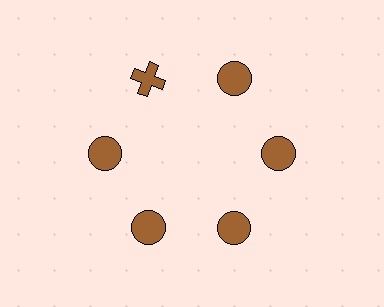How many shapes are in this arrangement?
There are 6 shapes arranged in a ring pattern.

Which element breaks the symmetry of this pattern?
The brown cross at roughly the 11 o'clock position breaks the symmetry. All other shapes are brown circles.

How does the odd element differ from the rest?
It has a different shape: cross instead of circle.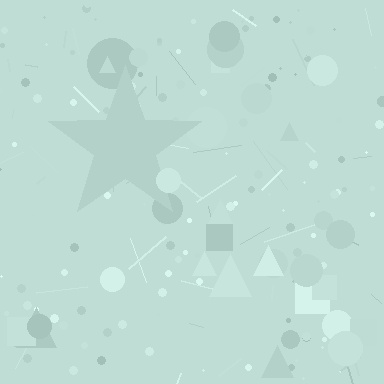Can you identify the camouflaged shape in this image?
The camouflaged shape is a star.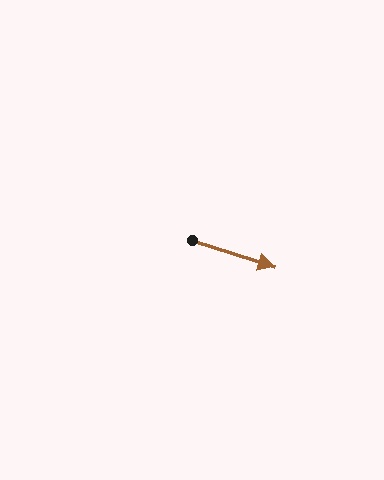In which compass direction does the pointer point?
East.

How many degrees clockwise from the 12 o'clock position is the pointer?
Approximately 108 degrees.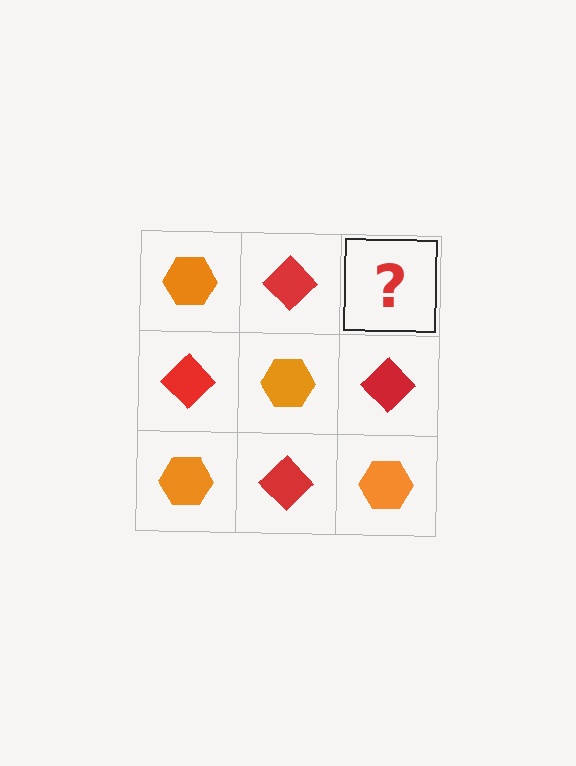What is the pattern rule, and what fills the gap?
The rule is that it alternates orange hexagon and red diamond in a checkerboard pattern. The gap should be filled with an orange hexagon.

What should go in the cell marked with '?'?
The missing cell should contain an orange hexagon.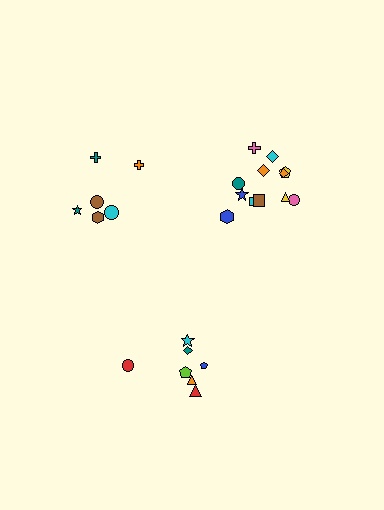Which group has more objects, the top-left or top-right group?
The top-right group.